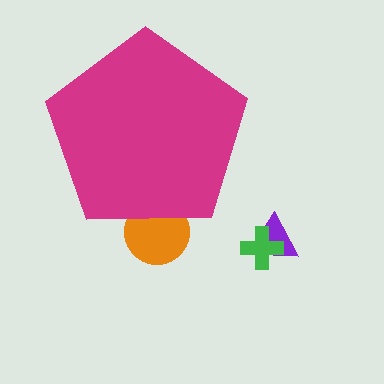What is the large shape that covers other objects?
A magenta pentagon.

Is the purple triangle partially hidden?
No, the purple triangle is fully visible.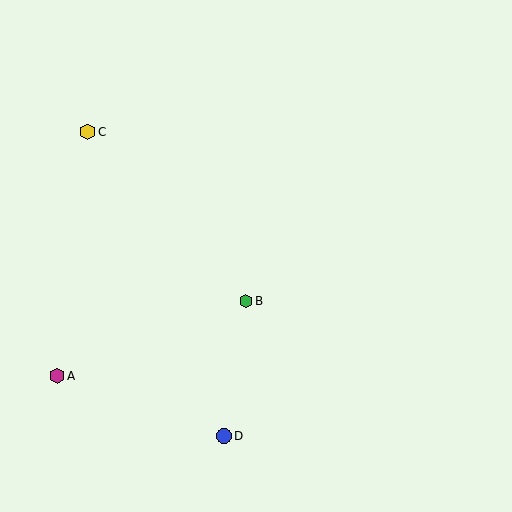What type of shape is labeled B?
Shape B is a green hexagon.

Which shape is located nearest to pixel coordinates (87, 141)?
The yellow hexagon (labeled C) at (88, 132) is nearest to that location.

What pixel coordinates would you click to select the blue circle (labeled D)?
Click at (224, 436) to select the blue circle D.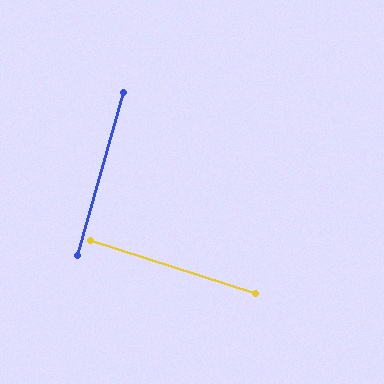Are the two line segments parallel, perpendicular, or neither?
Perpendicular — they meet at approximately 88°.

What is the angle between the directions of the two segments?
Approximately 88 degrees.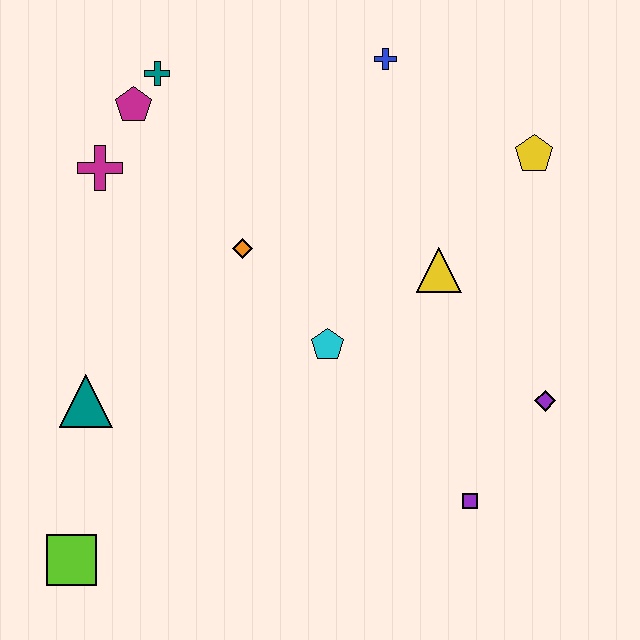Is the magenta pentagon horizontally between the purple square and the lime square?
Yes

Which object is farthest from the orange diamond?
The lime square is farthest from the orange diamond.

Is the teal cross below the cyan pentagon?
No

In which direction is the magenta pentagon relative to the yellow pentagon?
The magenta pentagon is to the left of the yellow pentagon.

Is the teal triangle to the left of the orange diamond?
Yes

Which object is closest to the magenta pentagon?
The teal cross is closest to the magenta pentagon.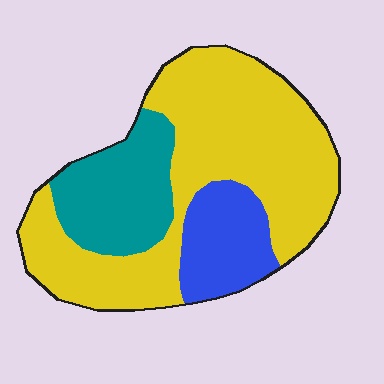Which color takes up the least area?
Blue, at roughly 15%.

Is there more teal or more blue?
Teal.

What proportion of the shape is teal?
Teal covers around 20% of the shape.